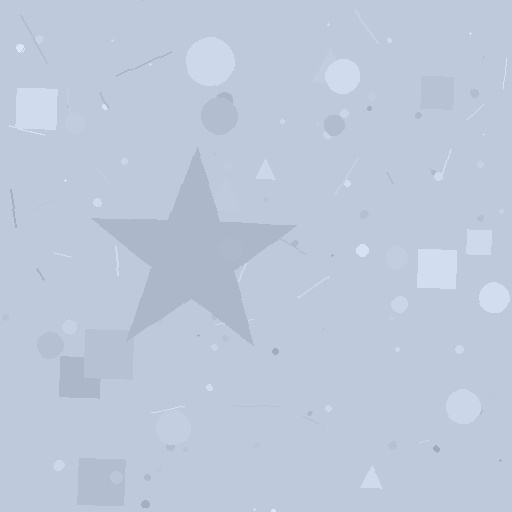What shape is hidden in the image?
A star is hidden in the image.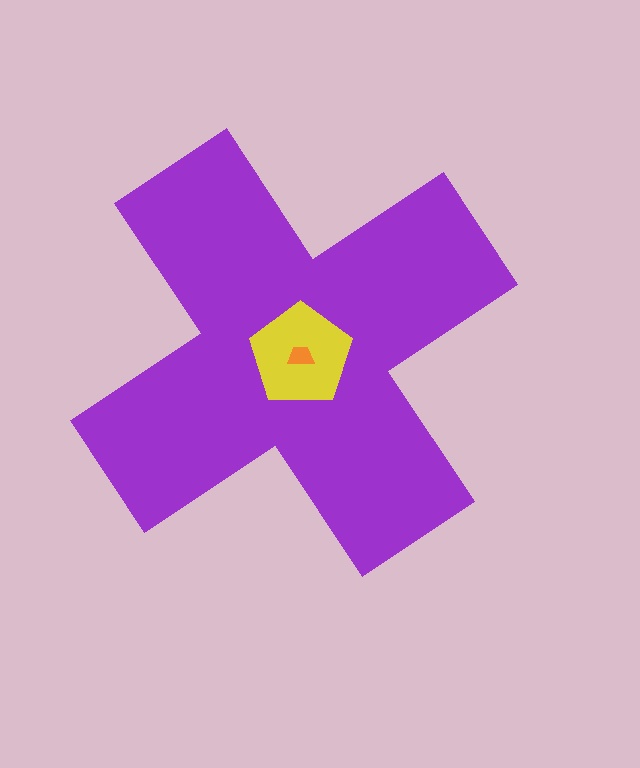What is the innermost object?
The orange trapezoid.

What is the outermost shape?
The purple cross.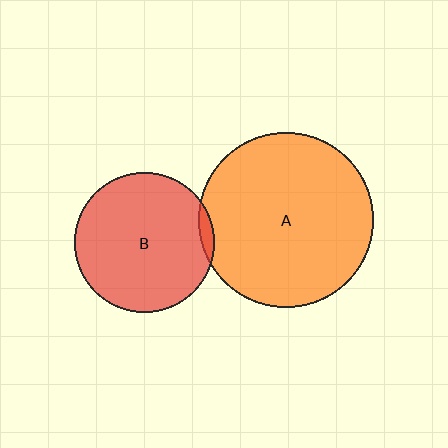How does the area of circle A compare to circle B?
Approximately 1.6 times.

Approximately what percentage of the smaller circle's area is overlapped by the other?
Approximately 5%.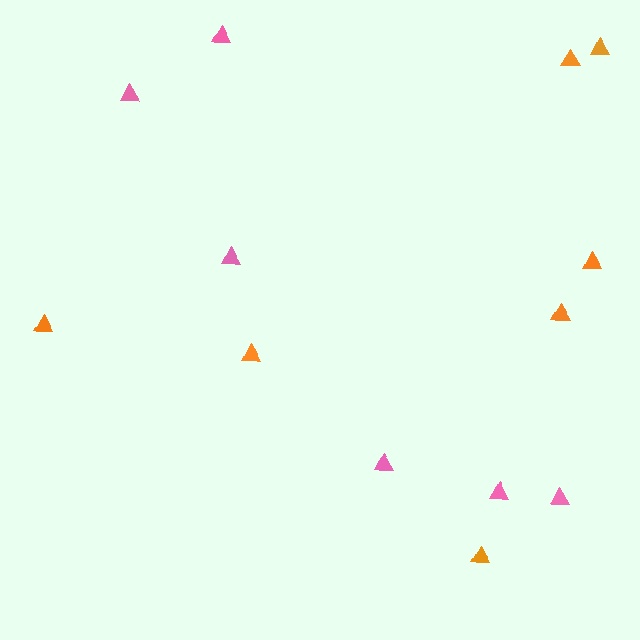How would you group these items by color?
There are 2 groups: one group of orange triangles (7) and one group of pink triangles (6).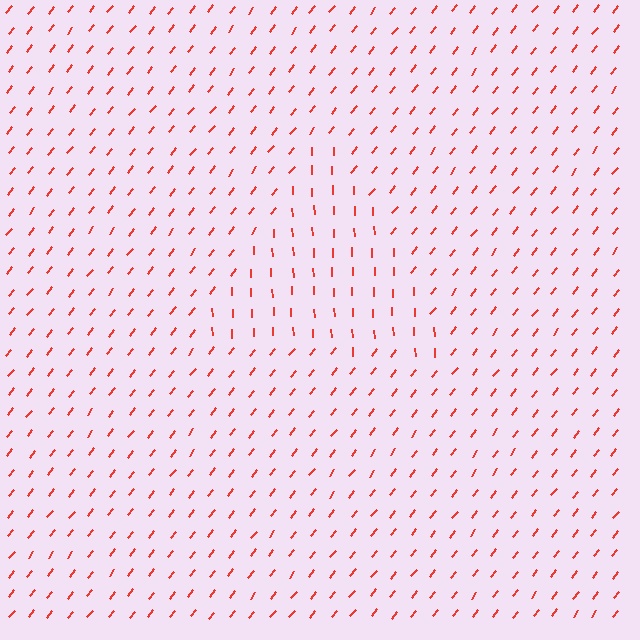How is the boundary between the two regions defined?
The boundary is defined purely by a change in line orientation (approximately 40 degrees difference). All lines are the same color and thickness.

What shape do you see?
I see a triangle.